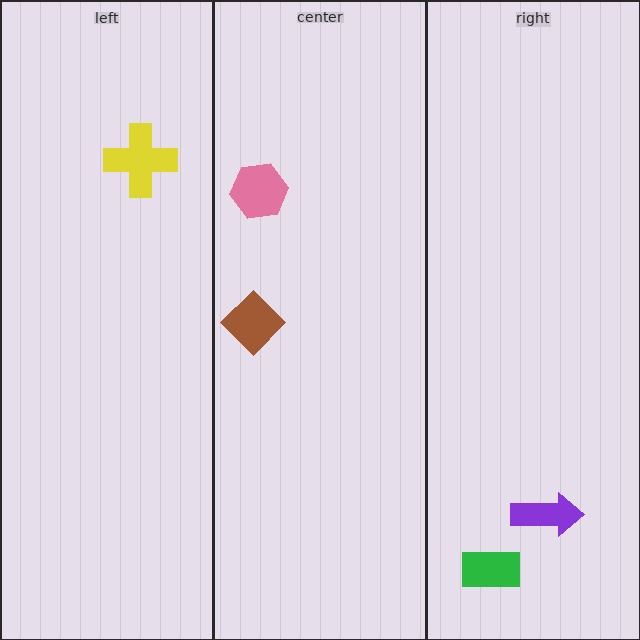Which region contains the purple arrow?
The right region.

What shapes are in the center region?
The brown diamond, the pink hexagon.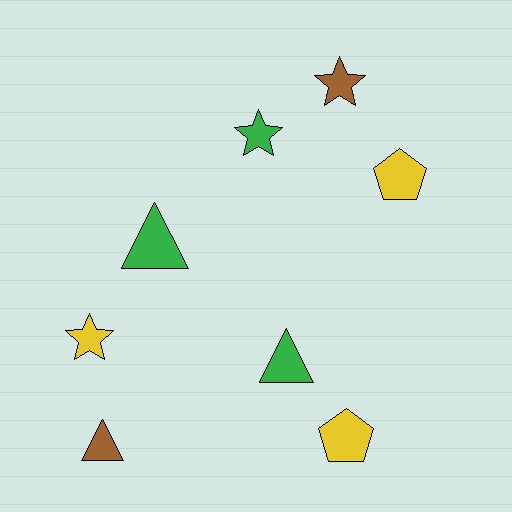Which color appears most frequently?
Green, with 3 objects.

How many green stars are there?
There is 1 green star.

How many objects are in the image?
There are 8 objects.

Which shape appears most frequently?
Triangle, with 3 objects.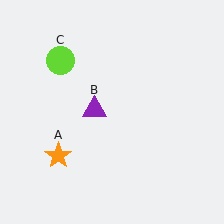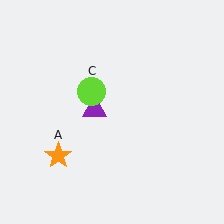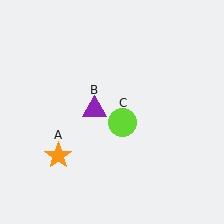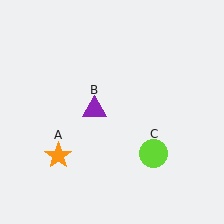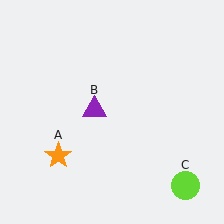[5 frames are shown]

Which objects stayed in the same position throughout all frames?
Orange star (object A) and purple triangle (object B) remained stationary.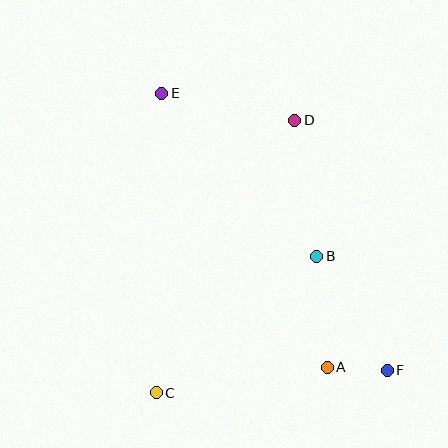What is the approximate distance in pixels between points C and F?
The distance between C and F is approximately 232 pixels.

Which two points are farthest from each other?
Points E and F are farthest from each other.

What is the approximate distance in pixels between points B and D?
The distance between B and D is approximately 137 pixels.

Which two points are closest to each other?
Points A and F are closest to each other.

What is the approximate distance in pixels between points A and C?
The distance between A and C is approximately 173 pixels.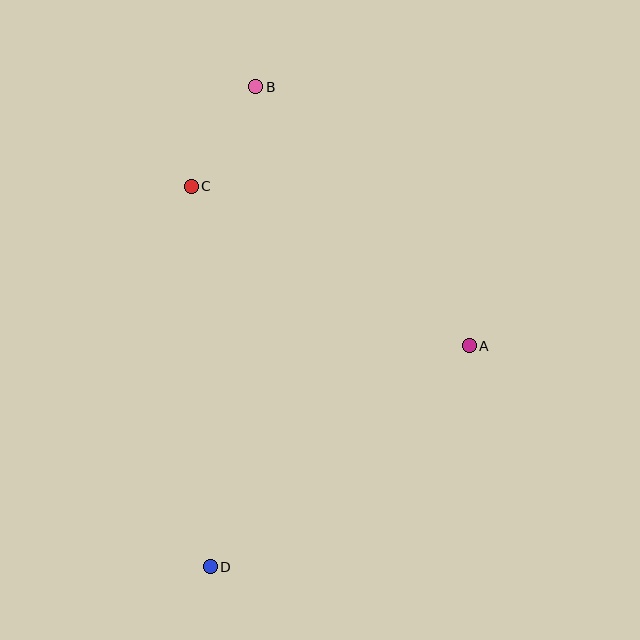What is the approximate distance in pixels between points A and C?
The distance between A and C is approximately 320 pixels.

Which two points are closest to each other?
Points B and C are closest to each other.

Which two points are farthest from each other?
Points B and D are farthest from each other.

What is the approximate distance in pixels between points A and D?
The distance between A and D is approximately 340 pixels.